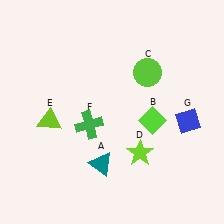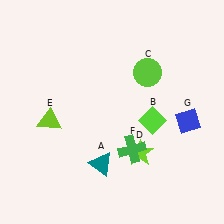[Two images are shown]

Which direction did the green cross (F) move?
The green cross (F) moved right.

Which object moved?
The green cross (F) moved right.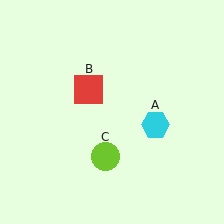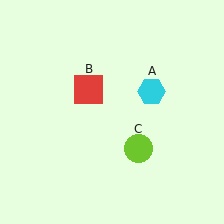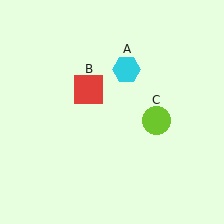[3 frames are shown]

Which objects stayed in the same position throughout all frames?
Red square (object B) remained stationary.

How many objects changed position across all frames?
2 objects changed position: cyan hexagon (object A), lime circle (object C).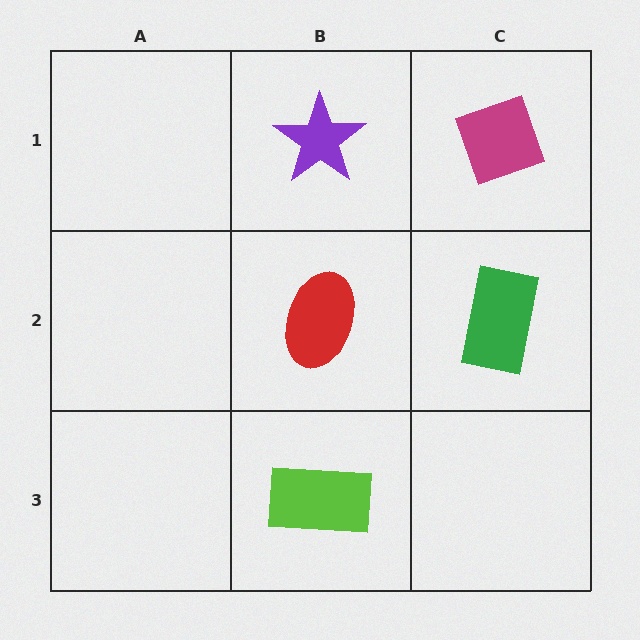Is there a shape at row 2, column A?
No, that cell is empty.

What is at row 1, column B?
A purple star.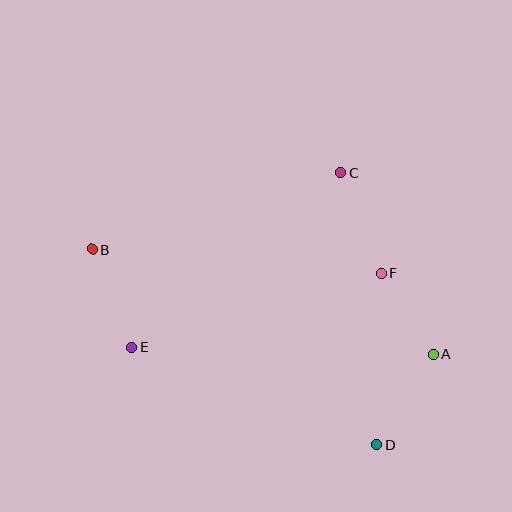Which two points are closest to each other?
Points A and F are closest to each other.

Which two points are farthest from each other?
Points A and B are farthest from each other.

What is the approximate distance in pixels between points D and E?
The distance between D and E is approximately 265 pixels.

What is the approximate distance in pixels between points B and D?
The distance between B and D is approximately 346 pixels.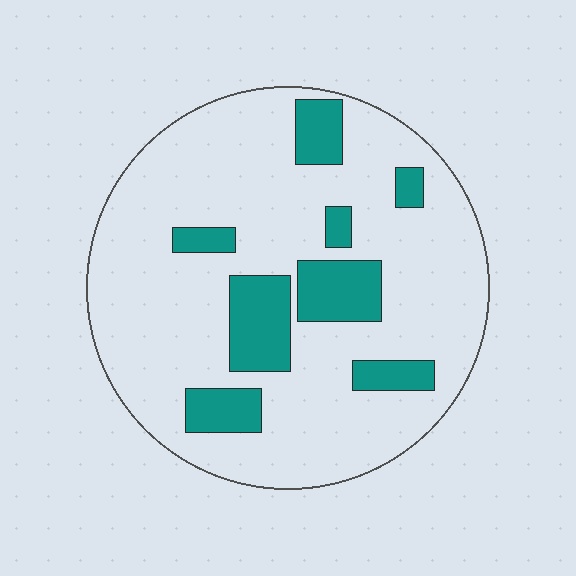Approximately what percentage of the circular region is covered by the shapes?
Approximately 20%.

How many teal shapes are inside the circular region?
8.